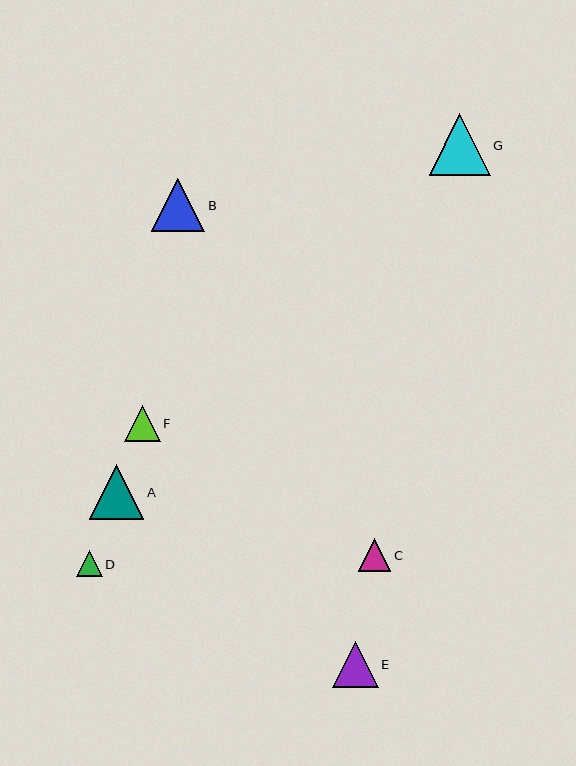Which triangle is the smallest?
Triangle D is the smallest with a size of approximately 26 pixels.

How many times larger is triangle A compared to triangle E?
Triangle A is approximately 1.2 times the size of triangle E.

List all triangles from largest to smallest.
From largest to smallest: G, A, B, E, F, C, D.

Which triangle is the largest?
Triangle G is the largest with a size of approximately 61 pixels.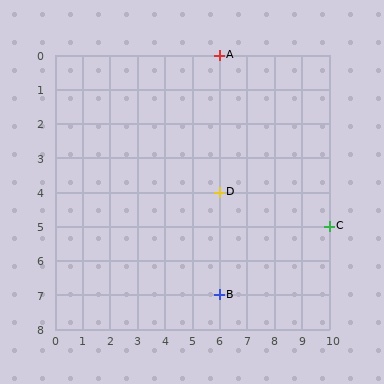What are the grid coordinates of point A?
Point A is at grid coordinates (6, 0).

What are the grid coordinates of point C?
Point C is at grid coordinates (10, 5).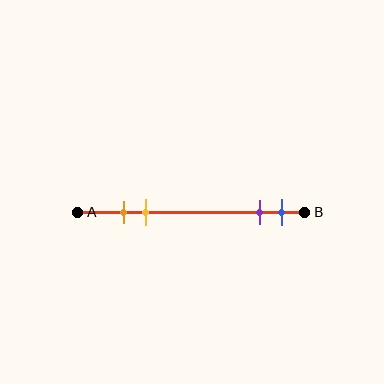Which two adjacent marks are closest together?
The orange and yellow marks are the closest adjacent pair.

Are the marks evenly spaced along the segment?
No, the marks are not evenly spaced.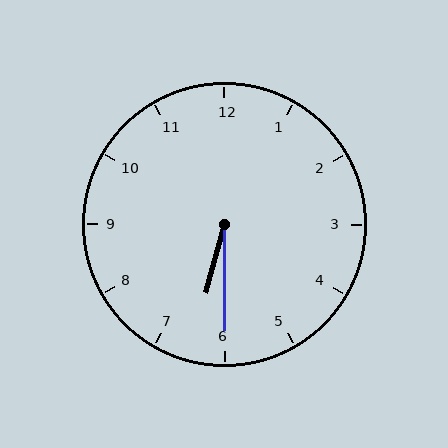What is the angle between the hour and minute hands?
Approximately 15 degrees.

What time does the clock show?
6:30.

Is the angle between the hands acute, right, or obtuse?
It is acute.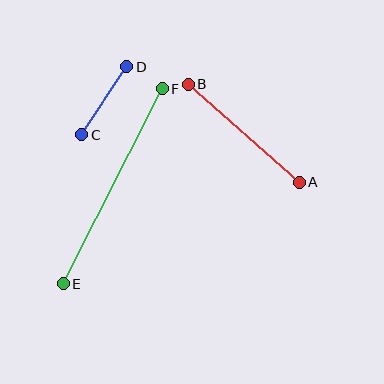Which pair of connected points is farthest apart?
Points E and F are farthest apart.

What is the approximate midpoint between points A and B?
The midpoint is at approximately (244, 133) pixels.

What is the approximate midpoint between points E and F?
The midpoint is at approximately (113, 186) pixels.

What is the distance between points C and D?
The distance is approximately 82 pixels.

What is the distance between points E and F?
The distance is approximately 218 pixels.